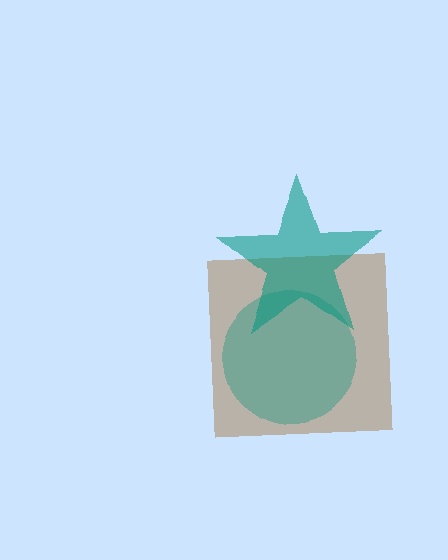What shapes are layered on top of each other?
The layered shapes are: a cyan circle, a brown square, a teal star.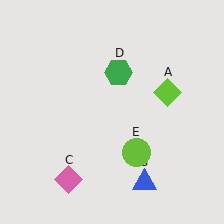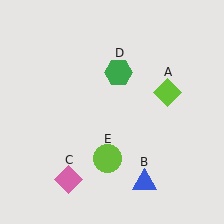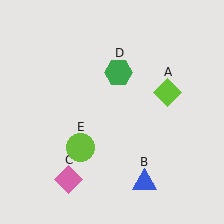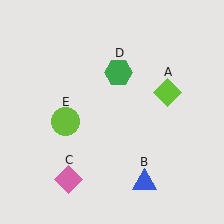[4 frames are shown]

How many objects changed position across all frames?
1 object changed position: lime circle (object E).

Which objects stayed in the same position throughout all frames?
Lime diamond (object A) and blue triangle (object B) and pink diamond (object C) and green hexagon (object D) remained stationary.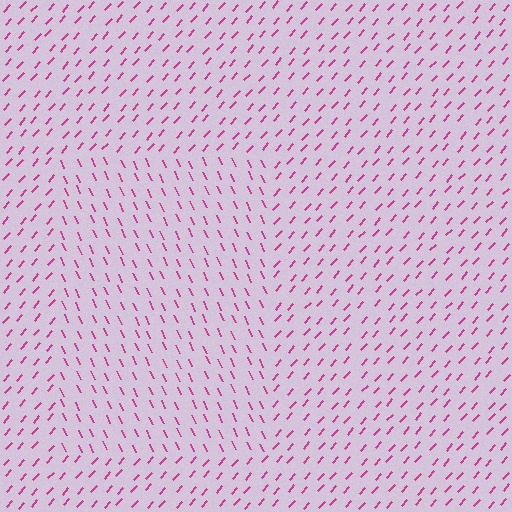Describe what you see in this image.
The image is filled with small magenta line segments. A rectangle region in the image has lines oriented differently from the surrounding lines, creating a visible texture boundary.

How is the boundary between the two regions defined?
The boundary is defined purely by a change in line orientation (approximately 66 degrees difference). All lines are the same color and thickness.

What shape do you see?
I see a rectangle.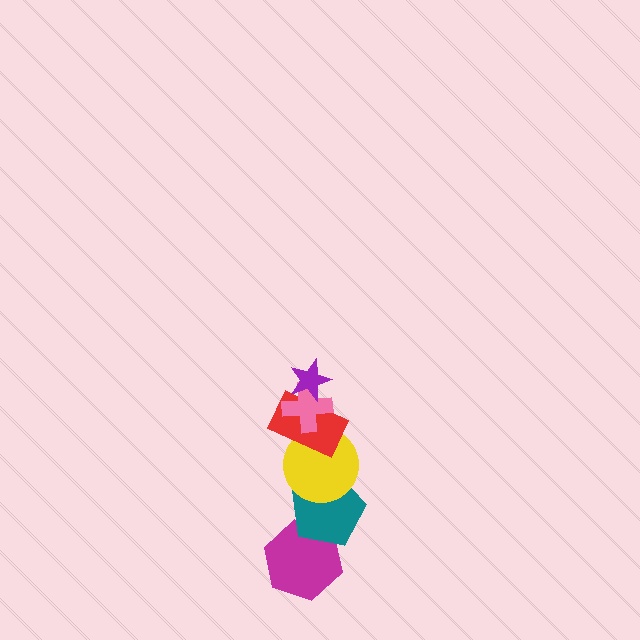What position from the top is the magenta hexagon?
The magenta hexagon is 6th from the top.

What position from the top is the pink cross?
The pink cross is 2nd from the top.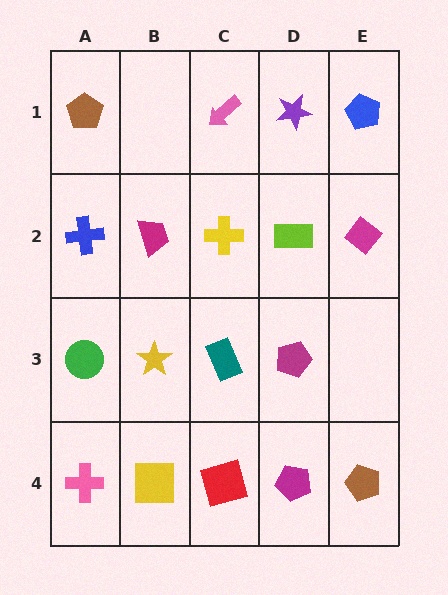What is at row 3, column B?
A yellow star.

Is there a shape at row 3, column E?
No, that cell is empty.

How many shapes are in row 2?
5 shapes.